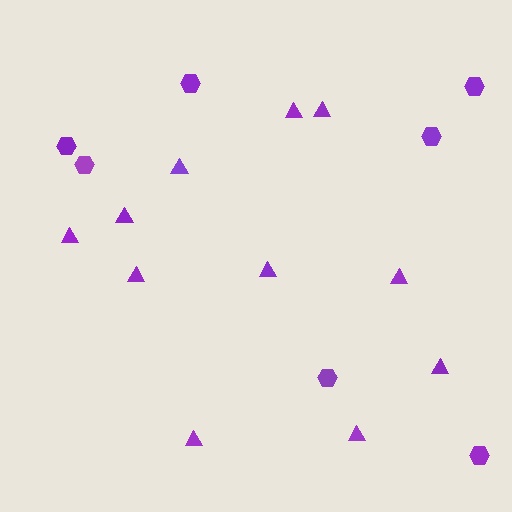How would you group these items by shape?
There are 2 groups: one group of triangles (11) and one group of hexagons (7).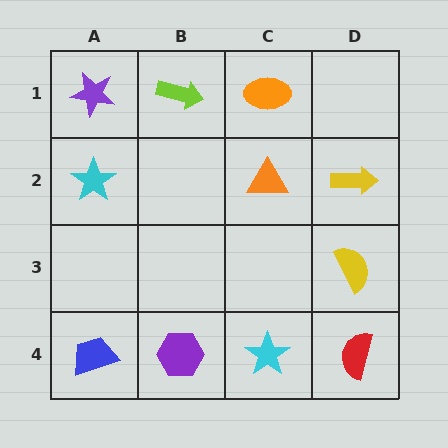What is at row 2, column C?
An orange triangle.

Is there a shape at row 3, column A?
No, that cell is empty.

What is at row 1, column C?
An orange ellipse.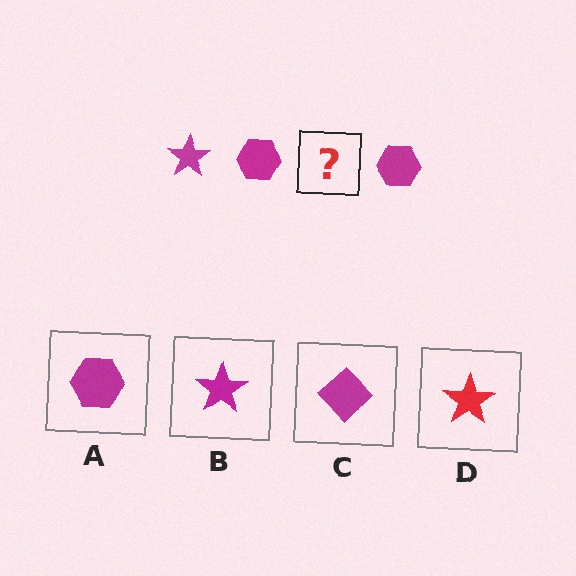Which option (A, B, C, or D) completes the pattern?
B.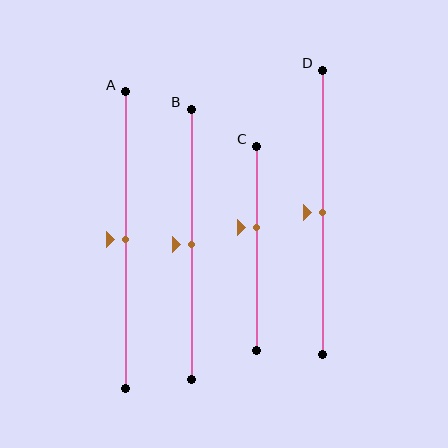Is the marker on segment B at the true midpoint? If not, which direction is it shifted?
Yes, the marker on segment B is at the true midpoint.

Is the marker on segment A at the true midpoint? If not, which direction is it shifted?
Yes, the marker on segment A is at the true midpoint.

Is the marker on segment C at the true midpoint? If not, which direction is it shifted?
No, the marker on segment C is shifted upward by about 10% of the segment length.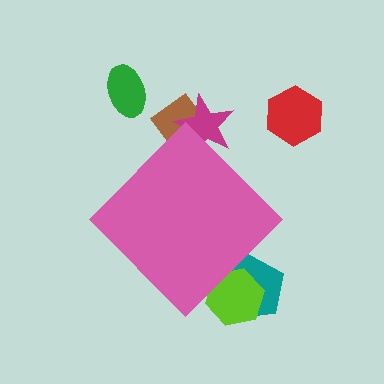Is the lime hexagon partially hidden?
Yes, the lime hexagon is partially hidden behind the pink diamond.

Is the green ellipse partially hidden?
No, the green ellipse is fully visible.